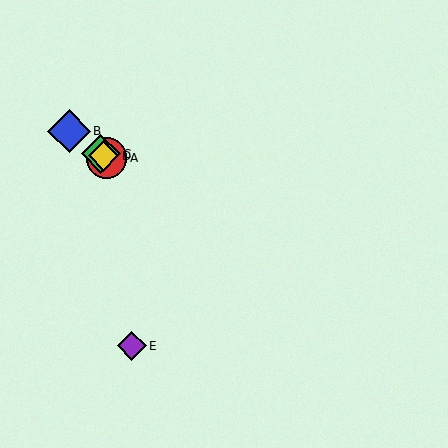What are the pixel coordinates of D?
Object D is at (104, 156).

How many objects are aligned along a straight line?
4 objects (A, B, C, D) are aligned along a straight line.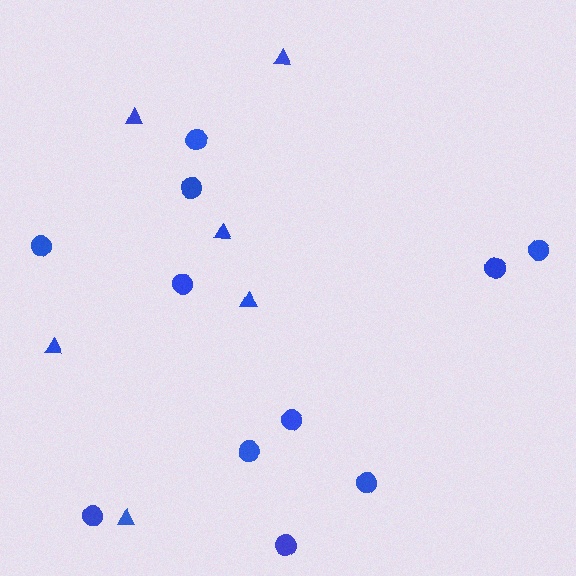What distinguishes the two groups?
There are 2 groups: one group of triangles (6) and one group of circles (11).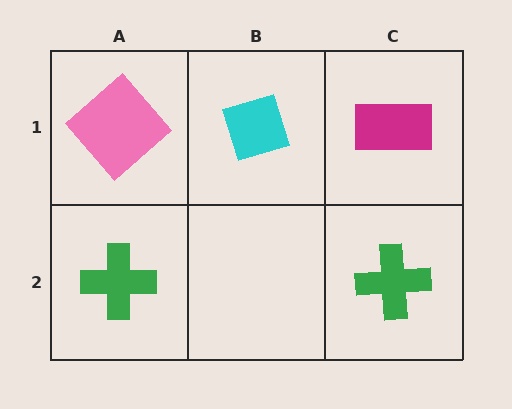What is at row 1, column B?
A cyan diamond.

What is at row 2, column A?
A green cross.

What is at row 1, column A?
A pink diamond.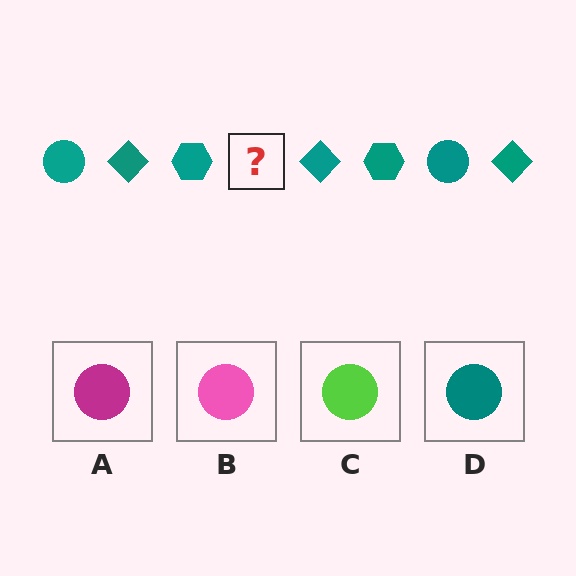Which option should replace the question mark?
Option D.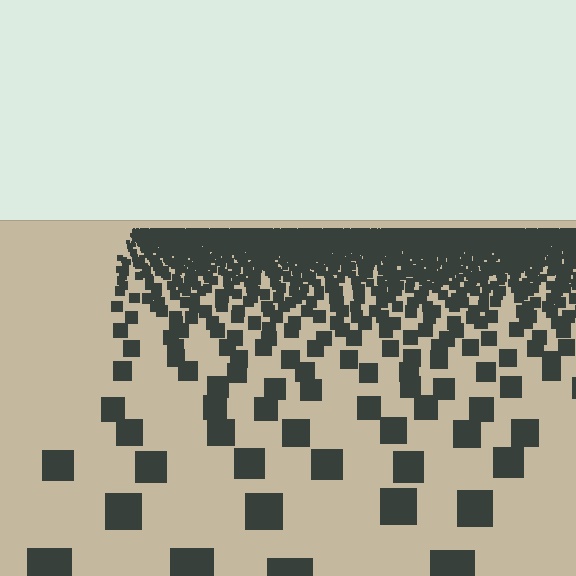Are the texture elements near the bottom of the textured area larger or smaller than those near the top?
Larger. Near the bottom, elements are closer to the viewer and appear at a bigger on-screen size.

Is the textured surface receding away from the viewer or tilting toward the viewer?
The surface is receding away from the viewer. Texture elements get smaller and denser toward the top.